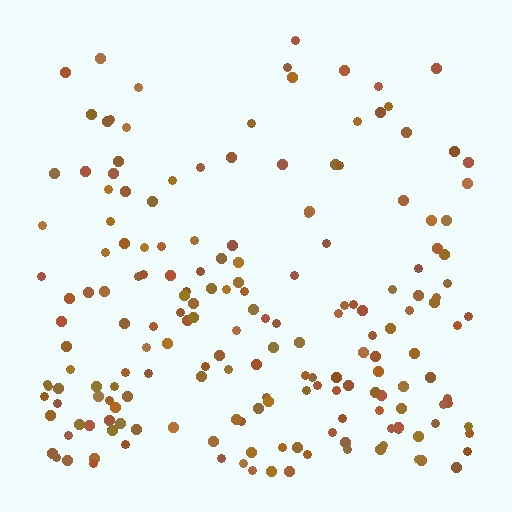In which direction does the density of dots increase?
From top to bottom, with the bottom side densest.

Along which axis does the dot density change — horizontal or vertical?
Vertical.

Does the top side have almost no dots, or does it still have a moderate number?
Still a moderate number, just noticeably fewer than the bottom.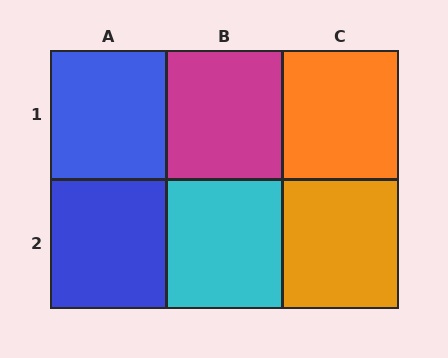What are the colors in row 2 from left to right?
Blue, cyan, orange.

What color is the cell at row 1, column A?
Blue.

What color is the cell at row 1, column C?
Orange.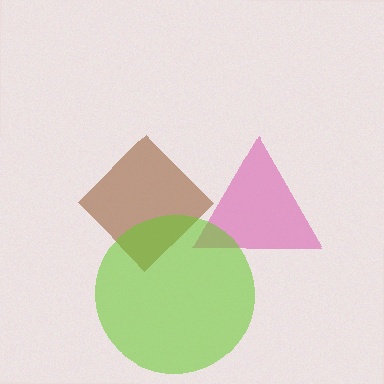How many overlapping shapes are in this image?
There are 3 overlapping shapes in the image.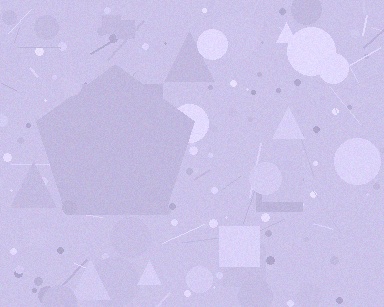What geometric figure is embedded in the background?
A pentagon is embedded in the background.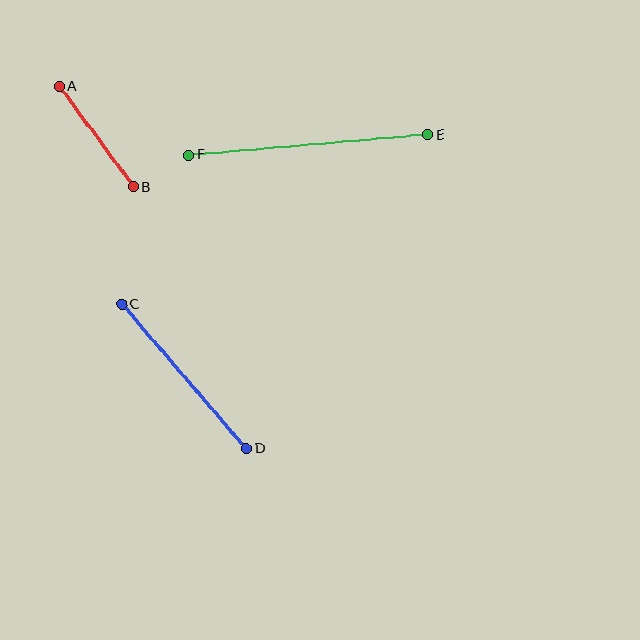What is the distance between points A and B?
The distance is approximately 125 pixels.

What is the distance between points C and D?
The distance is approximately 190 pixels.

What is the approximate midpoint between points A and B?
The midpoint is at approximately (97, 137) pixels.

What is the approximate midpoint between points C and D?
The midpoint is at approximately (184, 376) pixels.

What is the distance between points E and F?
The distance is approximately 239 pixels.